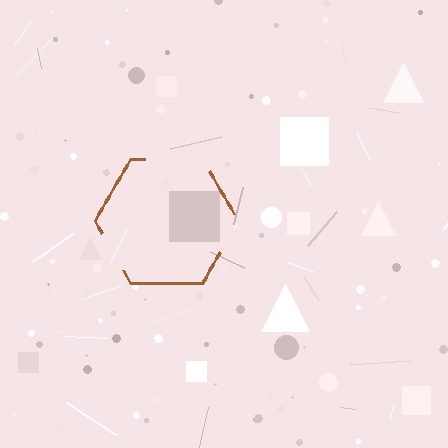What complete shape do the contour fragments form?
The contour fragments form a hexagon.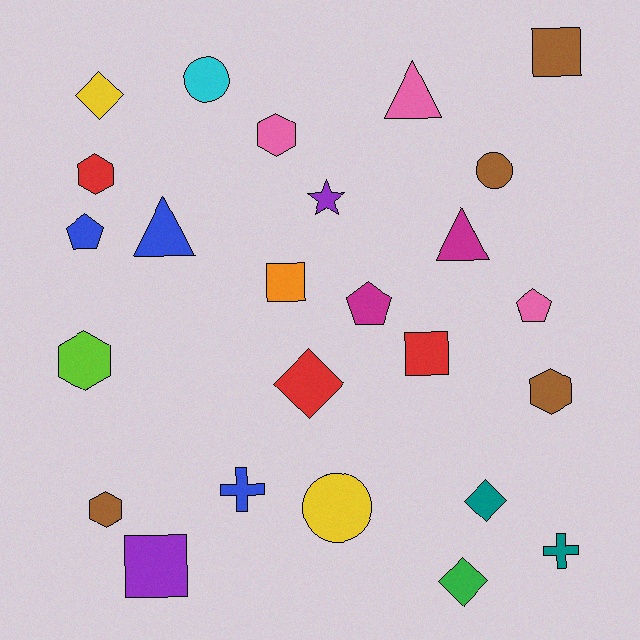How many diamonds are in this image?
There are 4 diamonds.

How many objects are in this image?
There are 25 objects.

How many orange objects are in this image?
There is 1 orange object.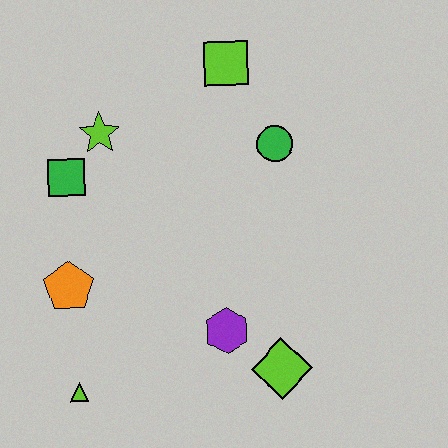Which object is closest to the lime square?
The green circle is closest to the lime square.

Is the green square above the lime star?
No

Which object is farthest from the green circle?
The lime triangle is farthest from the green circle.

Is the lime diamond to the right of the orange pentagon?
Yes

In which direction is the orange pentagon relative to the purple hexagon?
The orange pentagon is to the left of the purple hexagon.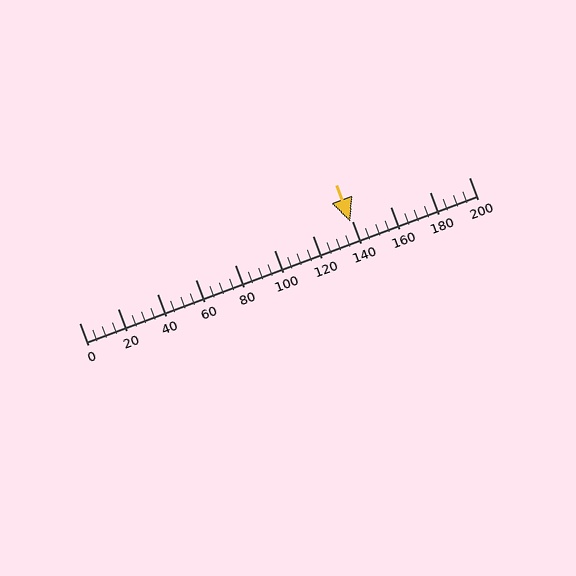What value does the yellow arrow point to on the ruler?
The yellow arrow points to approximately 139.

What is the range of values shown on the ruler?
The ruler shows values from 0 to 200.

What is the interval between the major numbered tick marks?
The major tick marks are spaced 20 units apart.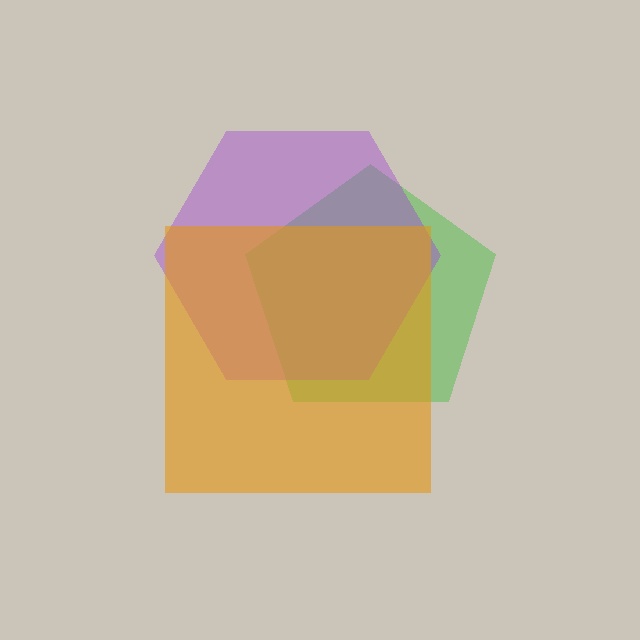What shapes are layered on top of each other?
The layered shapes are: a green pentagon, a purple hexagon, an orange square.